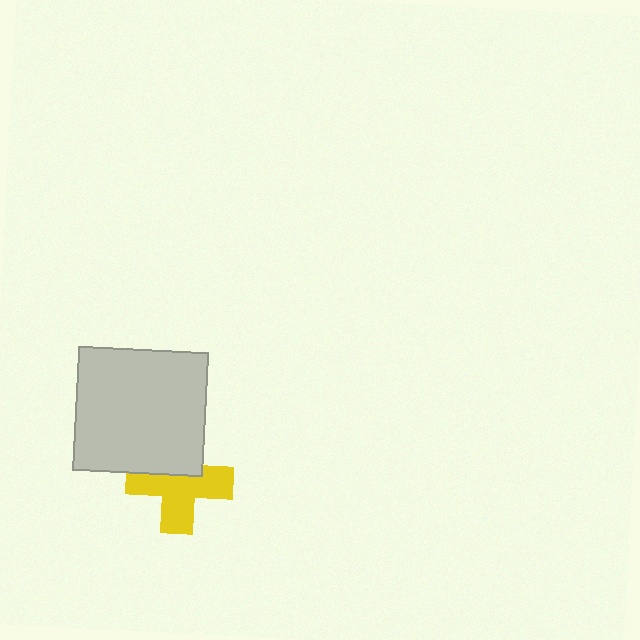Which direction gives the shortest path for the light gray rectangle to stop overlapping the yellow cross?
Moving up gives the shortest separation.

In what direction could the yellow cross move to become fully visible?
The yellow cross could move down. That would shift it out from behind the light gray rectangle entirely.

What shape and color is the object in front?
The object in front is a light gray rectangle.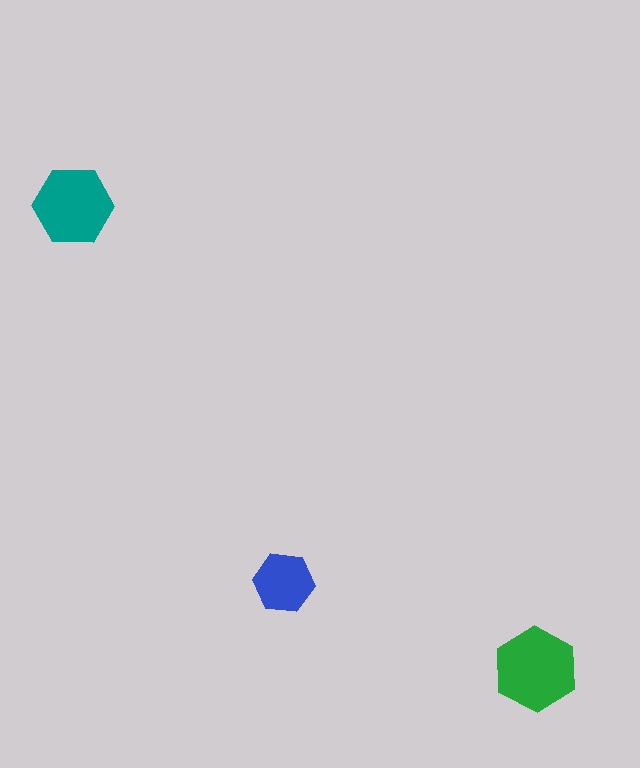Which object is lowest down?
The green hexagon is bottommost.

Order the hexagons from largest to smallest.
the green one, the teal one, the blue one.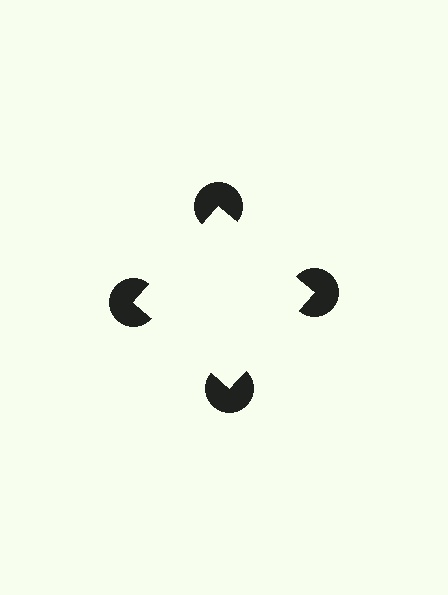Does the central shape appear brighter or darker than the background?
It typically appears slightly brighter than the background, even though no actual brightness change is drawn.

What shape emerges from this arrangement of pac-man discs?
An illusory square — its edges are inferred from the aligned wedge cuts in the pac-man discs, not physically drawn.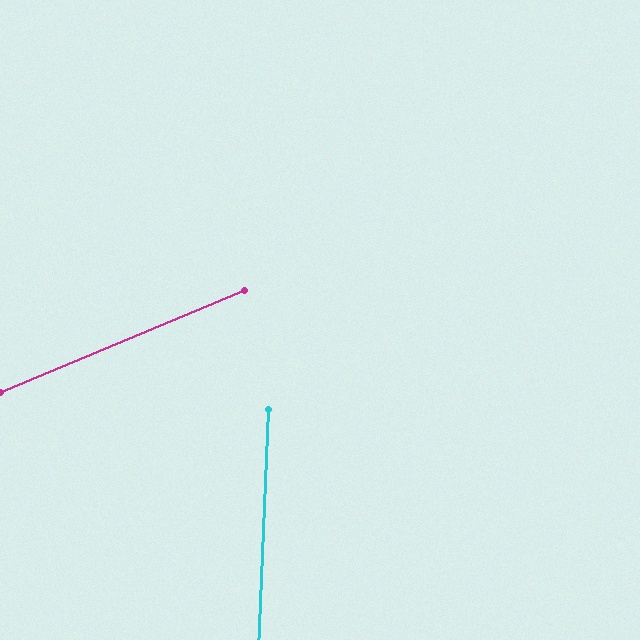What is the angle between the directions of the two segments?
Approximately 65 degrees.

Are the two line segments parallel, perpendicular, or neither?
Neither parallel nor perpendicular — they differ by about 65°.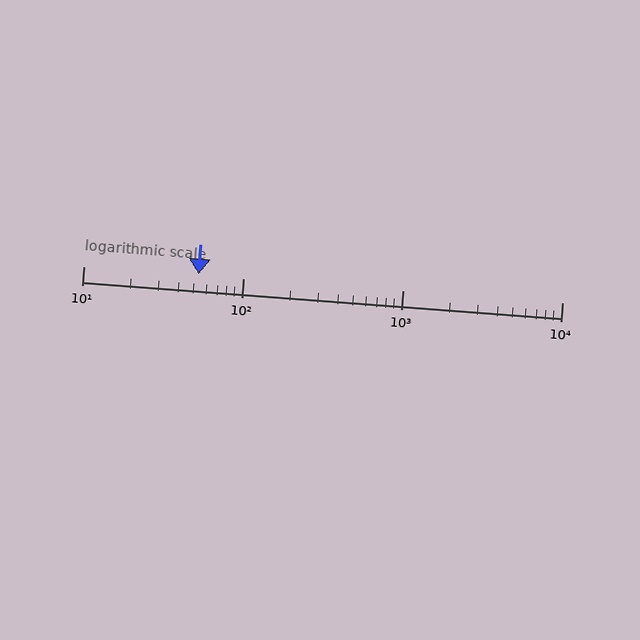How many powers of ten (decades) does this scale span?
The scale spans 3 decades, from 10 to 10000.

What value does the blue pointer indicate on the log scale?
The pointer indicates approximately 53.